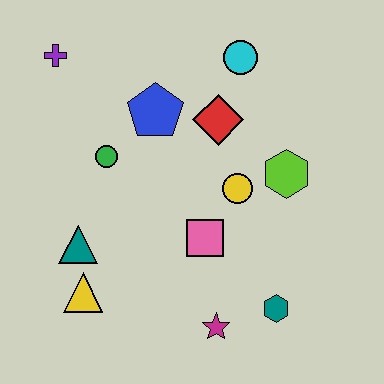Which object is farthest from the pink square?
The purple cross is farthest from the pink square.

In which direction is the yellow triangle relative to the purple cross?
The yellow triangle is below the purple cross.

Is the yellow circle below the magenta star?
No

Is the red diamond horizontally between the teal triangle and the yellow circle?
Yes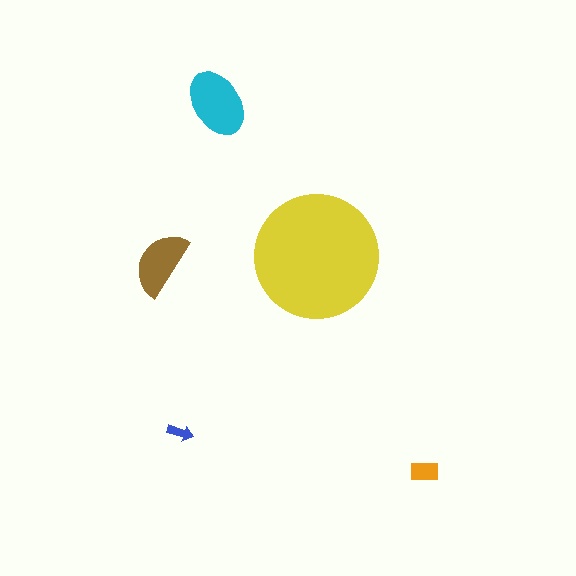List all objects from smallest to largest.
The blue arrow, the orange rectangle, the brown semicircle, the cyan ellipse, the yellow circle.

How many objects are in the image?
There are 5 objects in the image.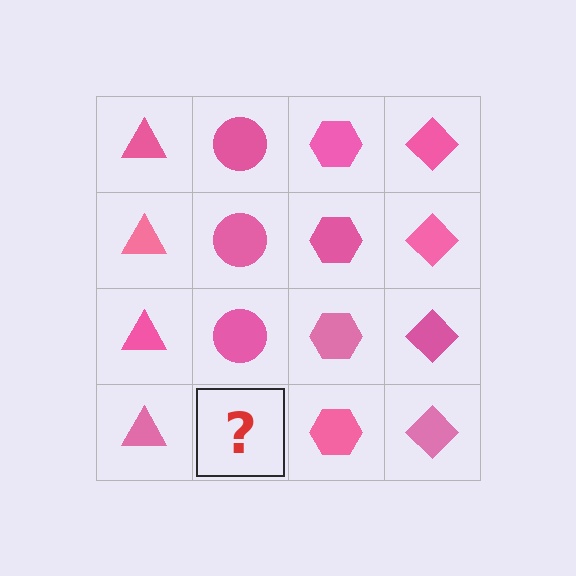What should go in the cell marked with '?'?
The missing cell should contain a pink circle.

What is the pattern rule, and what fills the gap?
The rule is that each column has a consistent shape. The gap should be filled with a pink circle.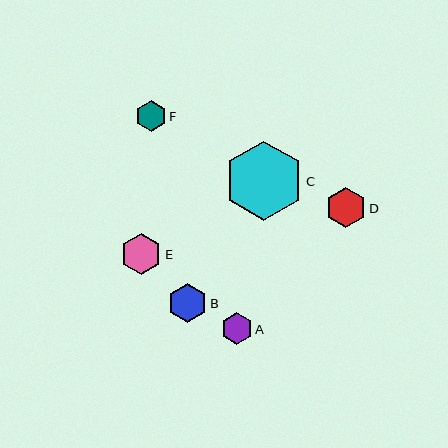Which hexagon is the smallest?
Hexagon F is the smallest with a size of approximately 31 pixels.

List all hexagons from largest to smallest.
From largest to smallest: C, E, D, B, A, F.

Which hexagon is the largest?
Hexagon C is the largest with a size of approximately 79 pixels.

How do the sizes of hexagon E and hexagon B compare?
Hexagon E and hexagon B are approximately the same size.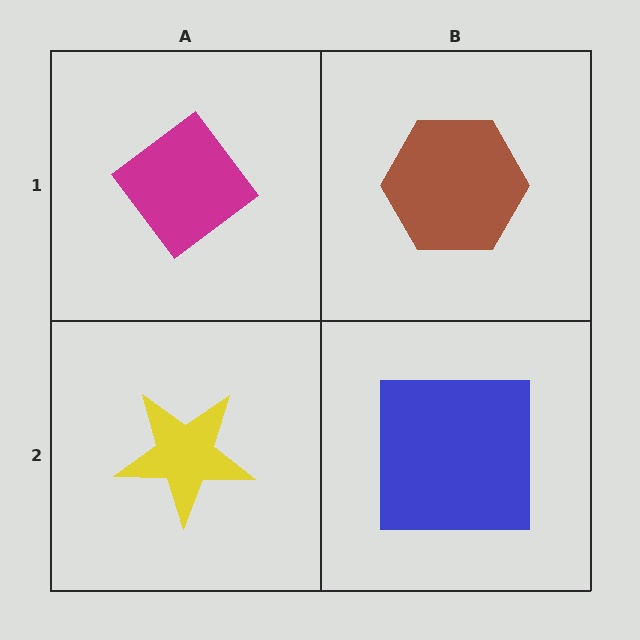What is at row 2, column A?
A yellow star.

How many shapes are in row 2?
2 shapes.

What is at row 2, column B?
A blue square.